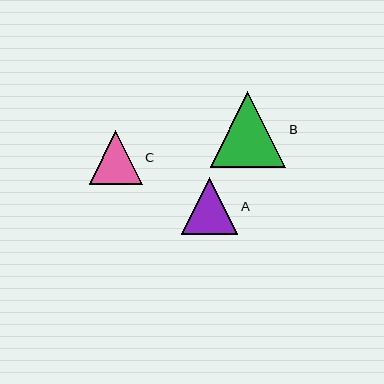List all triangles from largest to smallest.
From largest to smallest: B, A, C.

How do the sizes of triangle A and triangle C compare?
Triangle A and triangle C are approximately the same size.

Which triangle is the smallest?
Triangle C is the smallest with a size of approximately 53 pixels.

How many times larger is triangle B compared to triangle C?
Triangle B is approximately 1.4 times the size of triangle C.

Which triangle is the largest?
Triangle B is the largest with a size of approximately 76 pixels.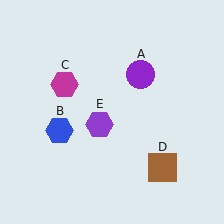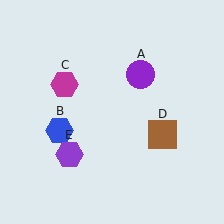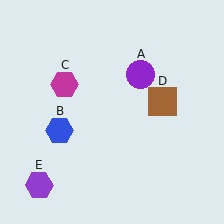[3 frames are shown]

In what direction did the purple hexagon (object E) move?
The purple hexagon (object E) moved down and to the left.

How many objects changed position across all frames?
2 objects changed position: brown square (object D), purple hexagon (object E).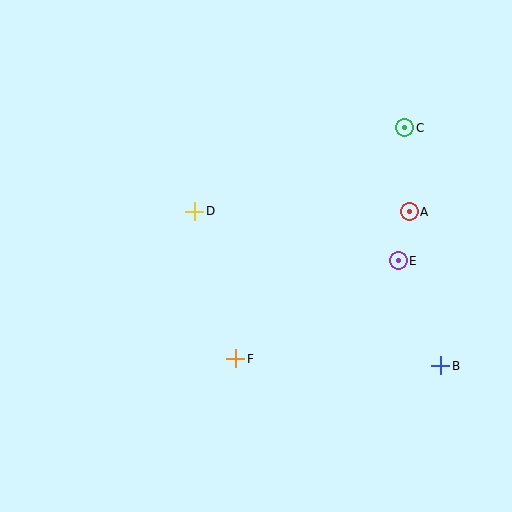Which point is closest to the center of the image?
Point D at (195, 211) is closest to the center.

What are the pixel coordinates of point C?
Point C is at (405, 128).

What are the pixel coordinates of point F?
Point F is at (236, 359).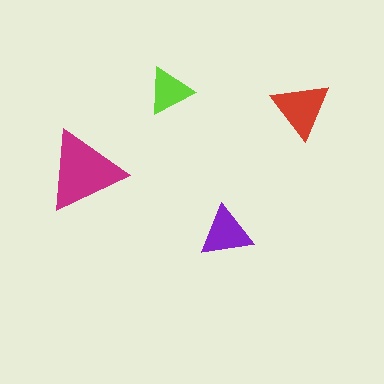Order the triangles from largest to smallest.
the magenta one, the red one, the purple one, the lime one.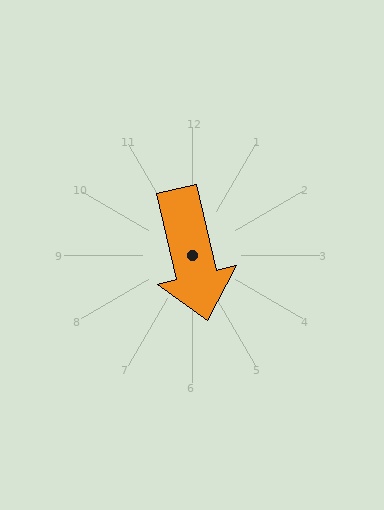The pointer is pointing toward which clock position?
Roughly 6 o'clock.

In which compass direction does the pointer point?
South.